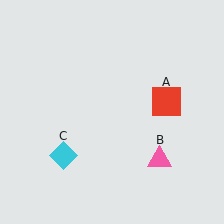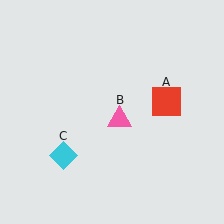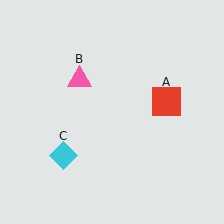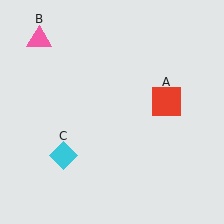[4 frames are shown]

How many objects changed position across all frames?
1 object changed position: pink triangle (object B).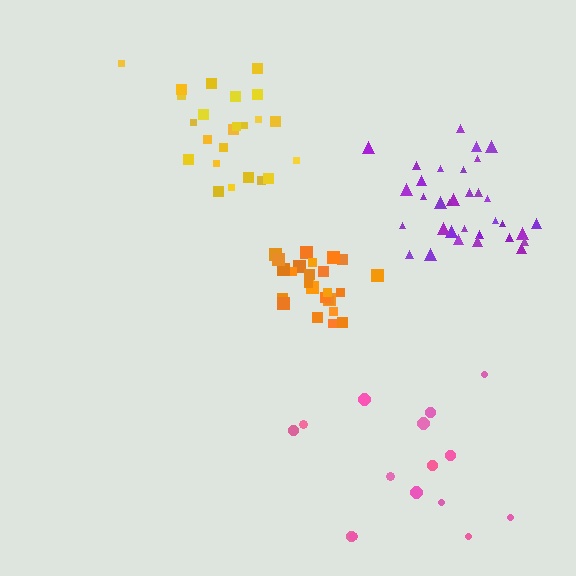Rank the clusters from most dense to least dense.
orange, purple, yellow, pink.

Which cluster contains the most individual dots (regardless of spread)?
Purple (33).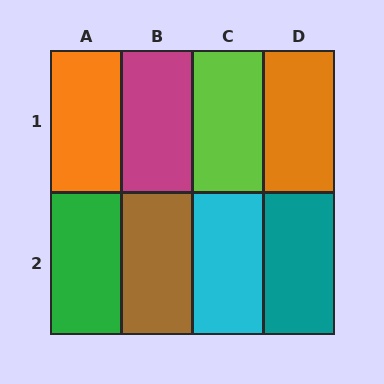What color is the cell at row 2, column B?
Brown.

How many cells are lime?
1 cell is lime.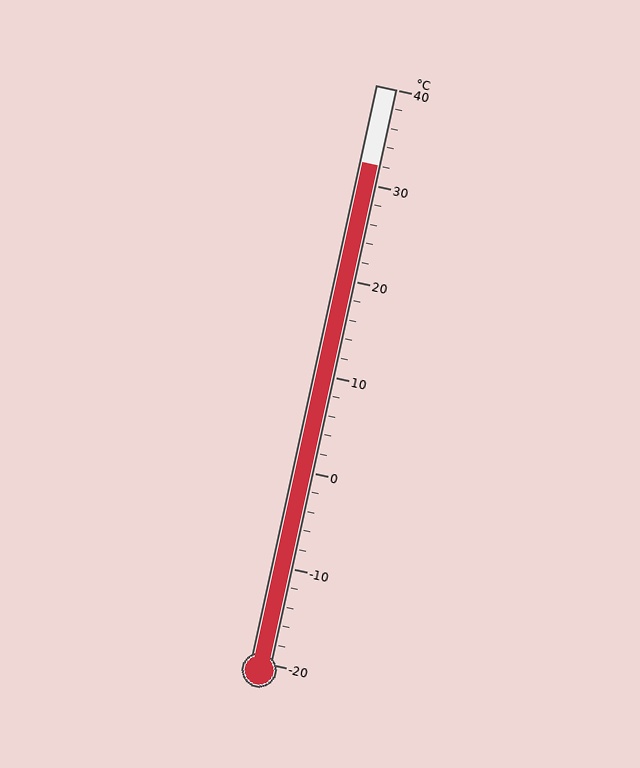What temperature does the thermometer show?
The thermometer shows approximately 32°C.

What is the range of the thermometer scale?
The thermometer scale ranges from -20°C to 40°C.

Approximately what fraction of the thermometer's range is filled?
The thermometer is filled to approximately 85% of its range.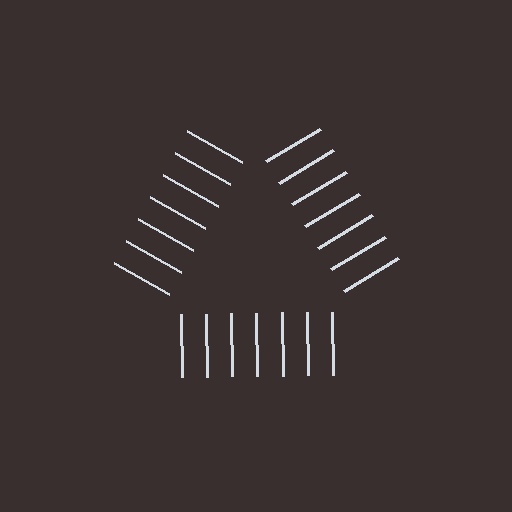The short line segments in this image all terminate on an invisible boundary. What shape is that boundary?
An illusory triangle — the line segments terminate on its edges but no continuous stroke is drawn.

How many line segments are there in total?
21 — 7 along each of the 3 edges.